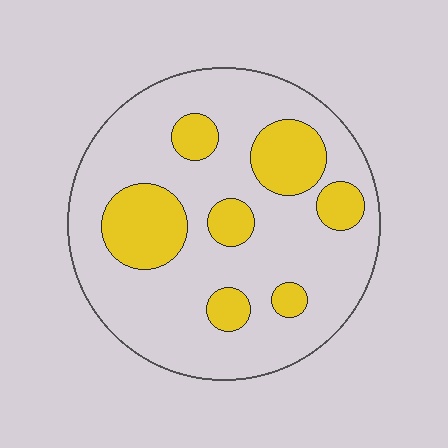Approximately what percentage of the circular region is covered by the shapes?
Approximately 25%.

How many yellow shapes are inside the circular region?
7.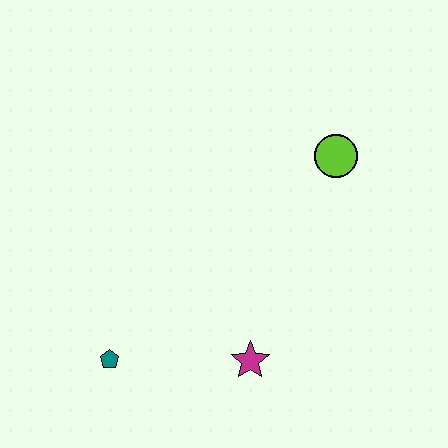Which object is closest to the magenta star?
The teal pentagon is closest to the magenta star.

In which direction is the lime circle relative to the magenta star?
The lime circle is above the magenta star.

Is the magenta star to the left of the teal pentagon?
No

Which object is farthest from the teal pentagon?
The lime circle is farthest from the teal pentagon.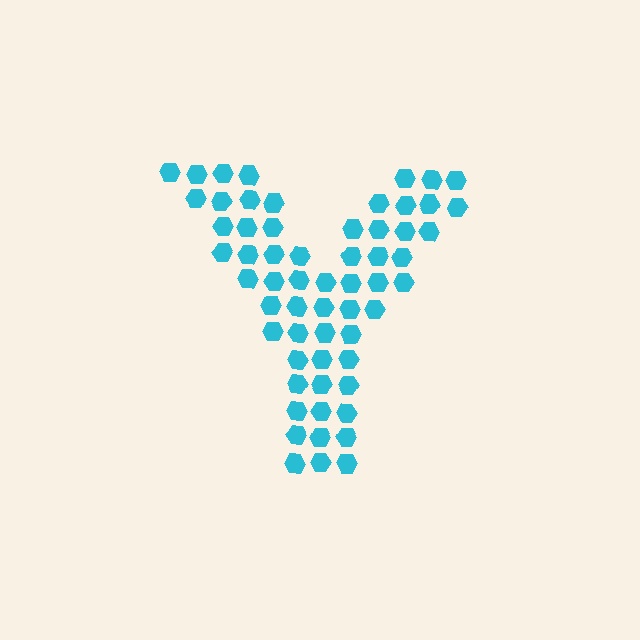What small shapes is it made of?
It is made of small hexagons.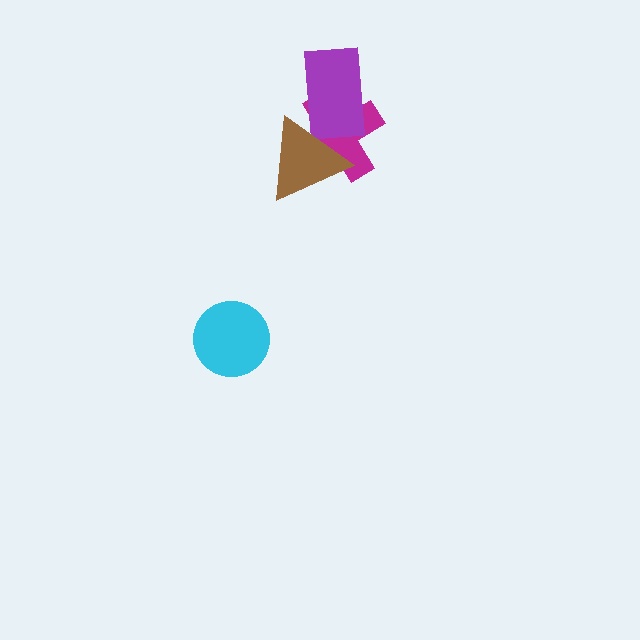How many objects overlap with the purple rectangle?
2 objects overlap with the purple rectangle.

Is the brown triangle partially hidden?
No, no other shape covers it.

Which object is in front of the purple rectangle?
The brown triangle is in front of the purple rectangle.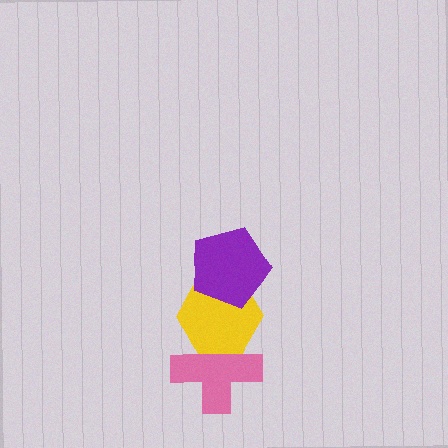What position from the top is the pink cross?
The pink cross is 3rd from the top.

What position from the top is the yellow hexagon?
The yellow hexagon is 2nd from the top.